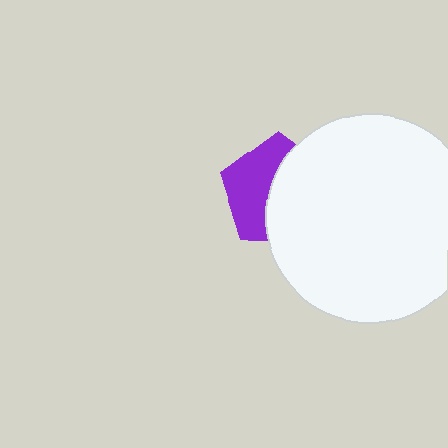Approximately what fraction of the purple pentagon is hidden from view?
Roughly 53% of the purple pentagon is hidden behind the white circle.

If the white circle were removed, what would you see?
You would see the complete purple pentagon.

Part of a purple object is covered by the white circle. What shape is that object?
It is a pentagon.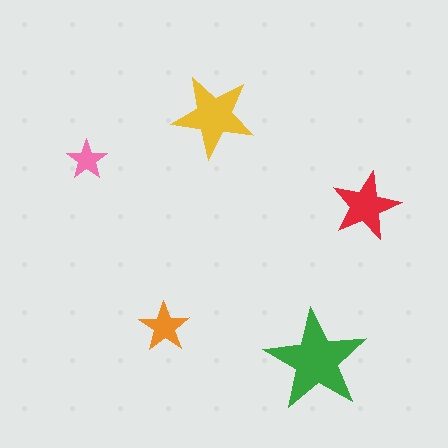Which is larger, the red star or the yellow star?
The yellow one.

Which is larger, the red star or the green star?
The green one.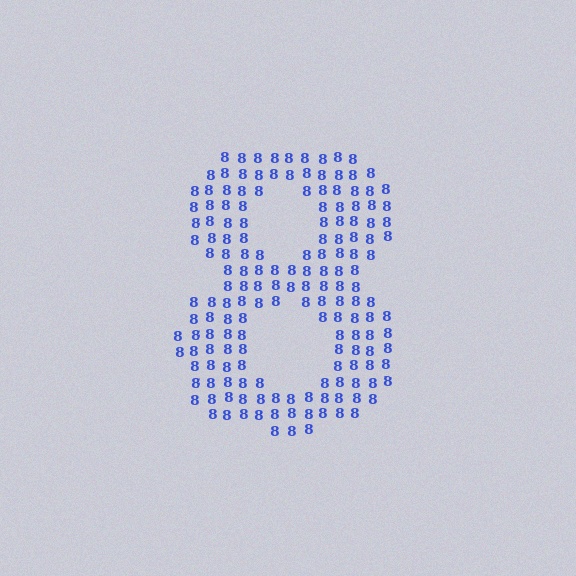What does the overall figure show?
The overall figure shows the digit 8.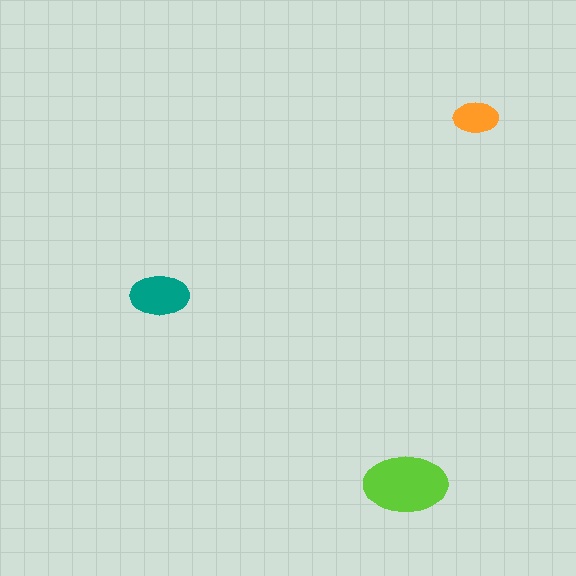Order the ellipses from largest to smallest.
the lime one, the teal one, the orange one.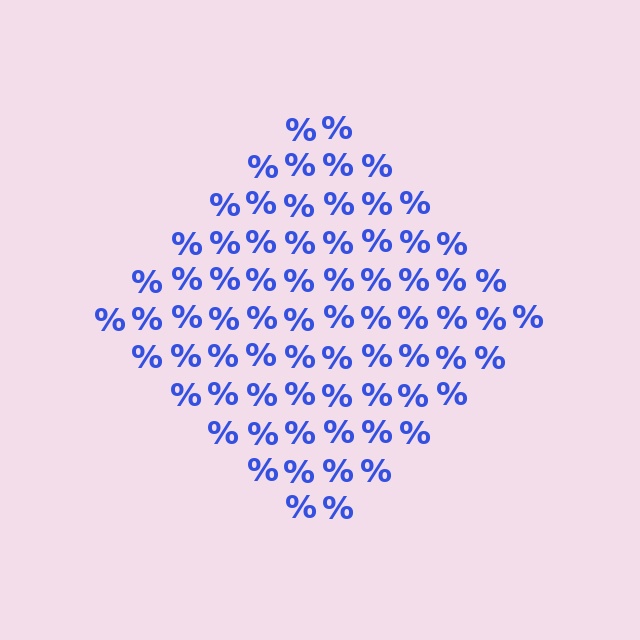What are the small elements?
The small elements are percent signs.